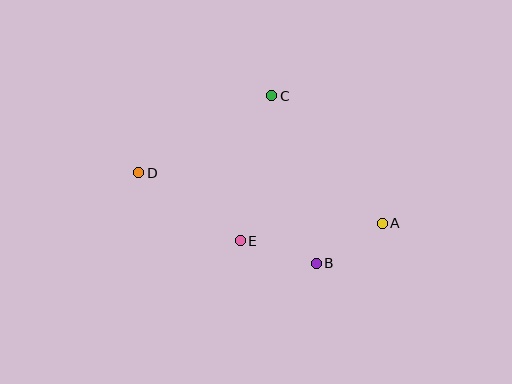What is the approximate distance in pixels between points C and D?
The distance between C and D is approximately 154 pixels.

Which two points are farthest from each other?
Points A and D are farthest from each other.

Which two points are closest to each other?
Points A and B are closest to each other.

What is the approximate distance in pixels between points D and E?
The distance between D and E is approximately 122 pixels.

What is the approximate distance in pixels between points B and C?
The distance between B and C is approximately 173 pixels.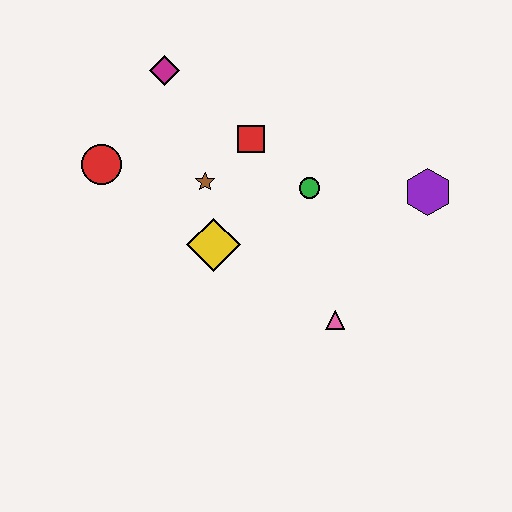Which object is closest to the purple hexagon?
The green circle is closest to the purple hexagon.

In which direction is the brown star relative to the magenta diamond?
The brown star is below the magenta diamond.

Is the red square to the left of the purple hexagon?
Yes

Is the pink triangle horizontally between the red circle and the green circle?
No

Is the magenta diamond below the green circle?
No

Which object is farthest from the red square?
The pink triangle is farthest from the red square.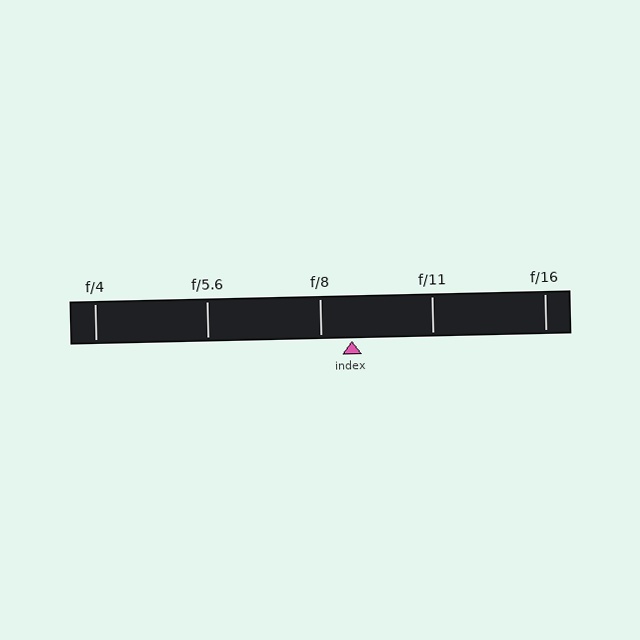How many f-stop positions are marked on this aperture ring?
There are 5 f-stop positions marked.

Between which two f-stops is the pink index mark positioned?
The index mark is between f/8 and f/11.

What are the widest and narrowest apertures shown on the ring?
The widest aperture shown is f/4 and the narrowest is f/16.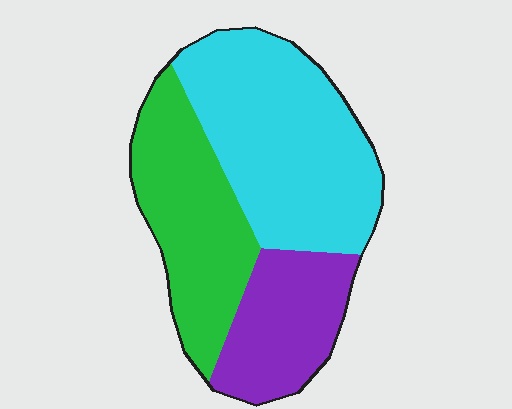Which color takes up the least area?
Purple, at roughly 25%.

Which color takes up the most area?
Cyan, at roughly 45%.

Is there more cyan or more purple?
Cyan.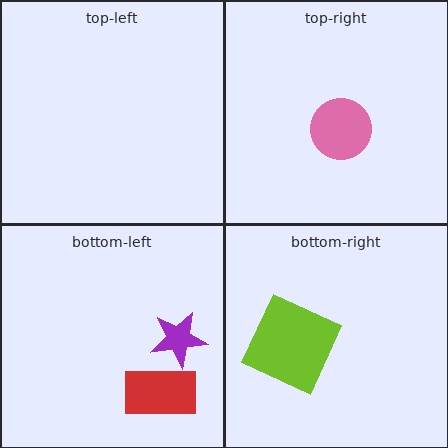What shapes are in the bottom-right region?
The lime square.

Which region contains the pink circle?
The top-right region.